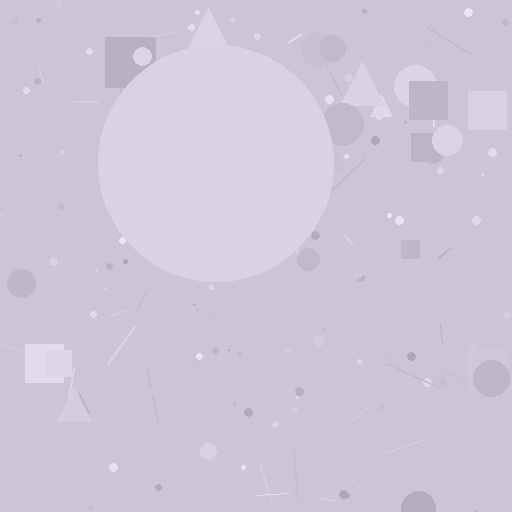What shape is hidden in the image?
A circle is hidden in the image.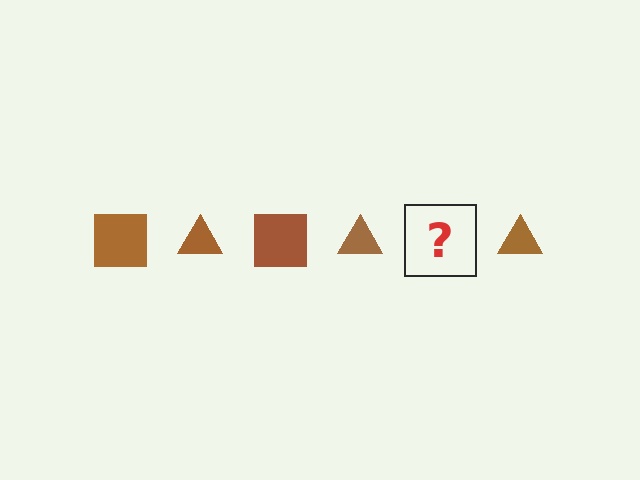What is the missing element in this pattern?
The missing element is a brown square.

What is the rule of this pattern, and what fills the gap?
The rule is that the pattern cycles through square, triangle shapes in brown. The gap should be filled with a brown square.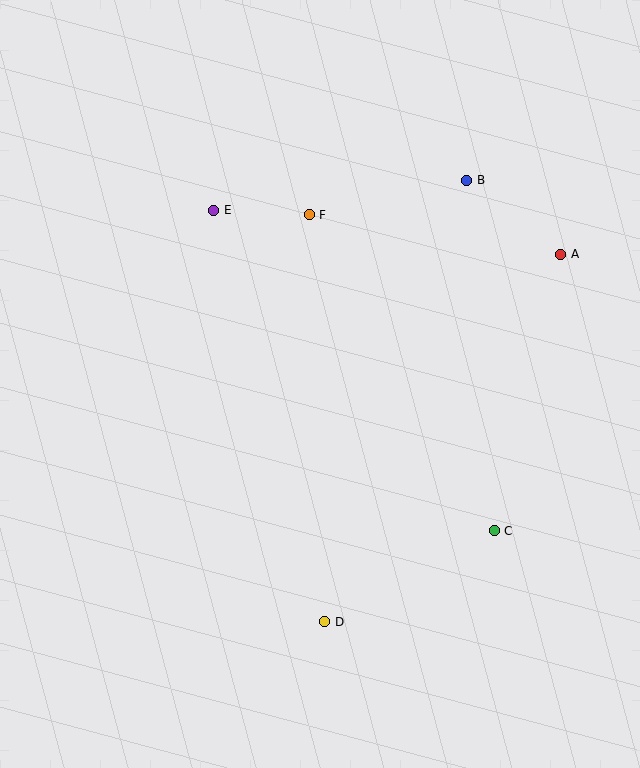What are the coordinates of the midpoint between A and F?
The midpoint between A and F is at (435, 234).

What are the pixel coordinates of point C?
Point C is at (494, 531).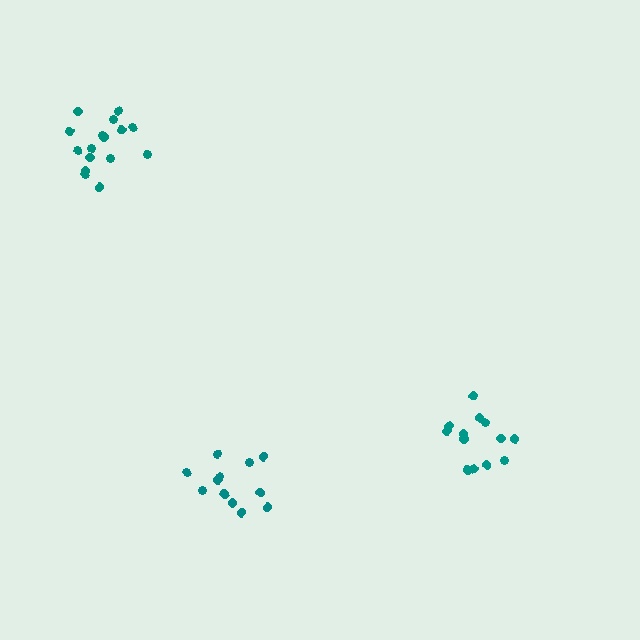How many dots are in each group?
Group 1: 12 dots, Group 2: 13 dots, Group 3: 16 dots (41 total).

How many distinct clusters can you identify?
There are 3 distinct clusters.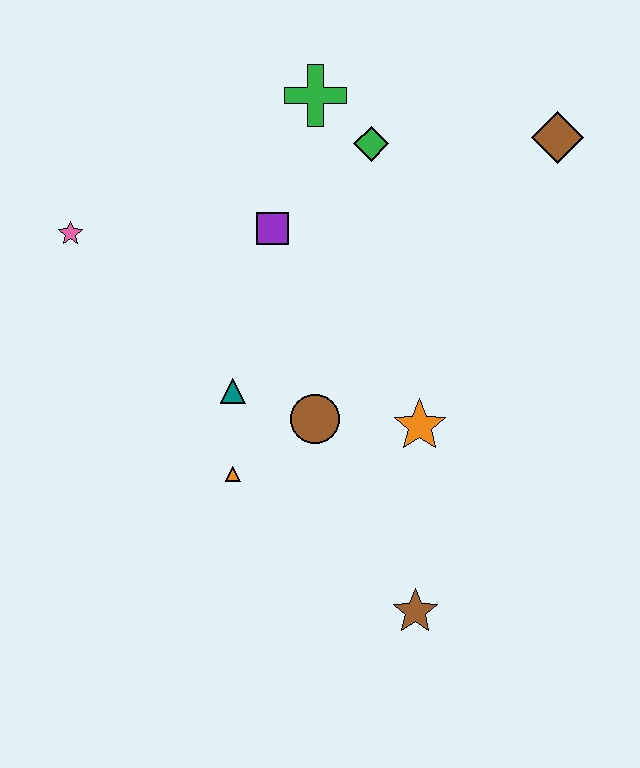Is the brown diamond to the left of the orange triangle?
No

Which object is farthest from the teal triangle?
The brown diamond is farthest from the teal triangle.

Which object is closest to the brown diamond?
The green diamond is closest to the brown diamond.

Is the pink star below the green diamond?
Yes